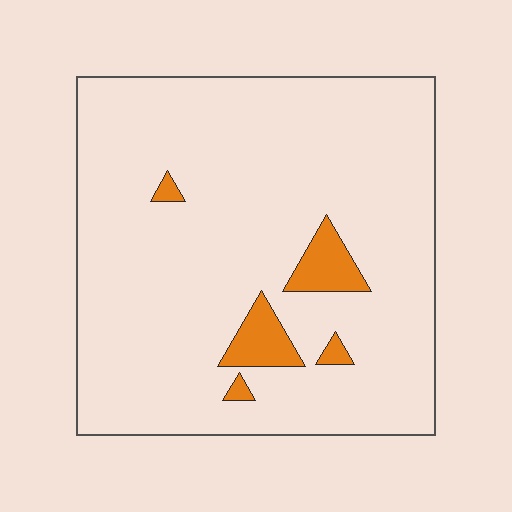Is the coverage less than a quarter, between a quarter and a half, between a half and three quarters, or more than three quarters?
Less than a quarter.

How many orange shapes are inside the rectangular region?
5.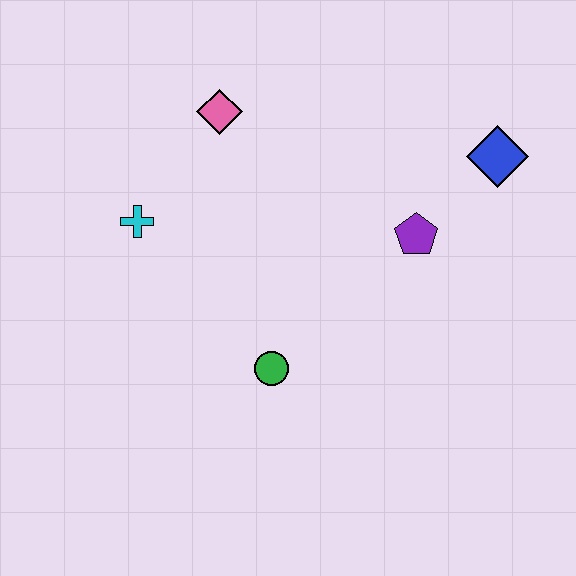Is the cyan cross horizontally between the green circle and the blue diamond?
No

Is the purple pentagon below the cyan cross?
Yes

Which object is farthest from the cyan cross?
The blue diamond is farthest from the cyan cross.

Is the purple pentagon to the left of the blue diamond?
Yes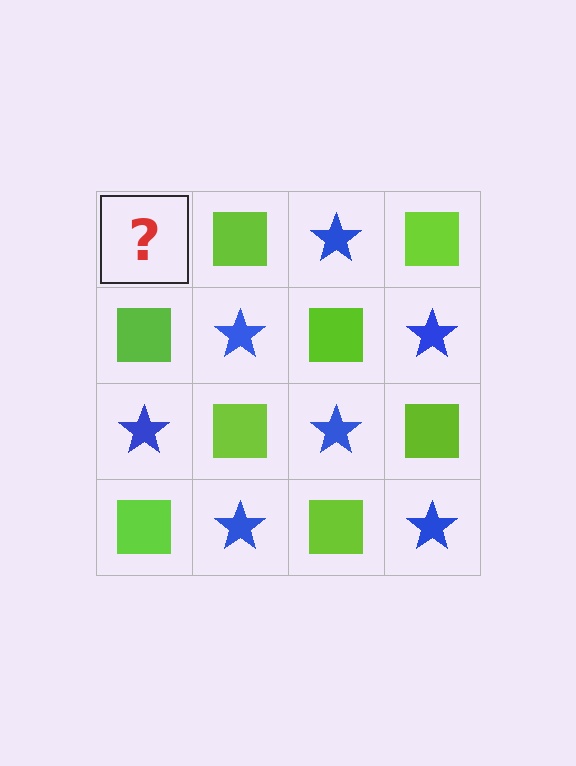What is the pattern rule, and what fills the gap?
The rule is that it alternates blue star and lime square in a checkerboard pattern. The gap should be filled with a blue star.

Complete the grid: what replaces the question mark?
The question mark should be replaced with a blue star.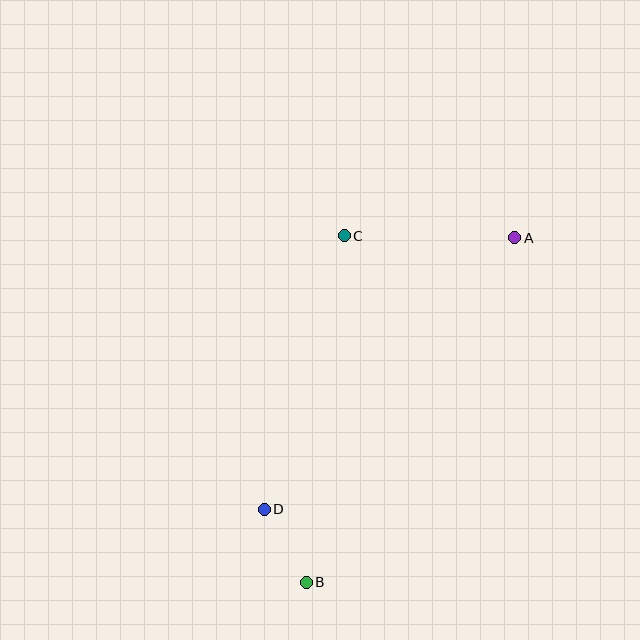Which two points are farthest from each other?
Points A and B are farthest from each other.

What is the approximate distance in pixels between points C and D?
The distance between C and D is approximately 285 pixels.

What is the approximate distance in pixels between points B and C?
The distance between B and C is approximately 348 pixels.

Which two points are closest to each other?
Points B and D are closest to each other.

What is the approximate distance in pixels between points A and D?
The distance between A and D is approximately 369 pixels.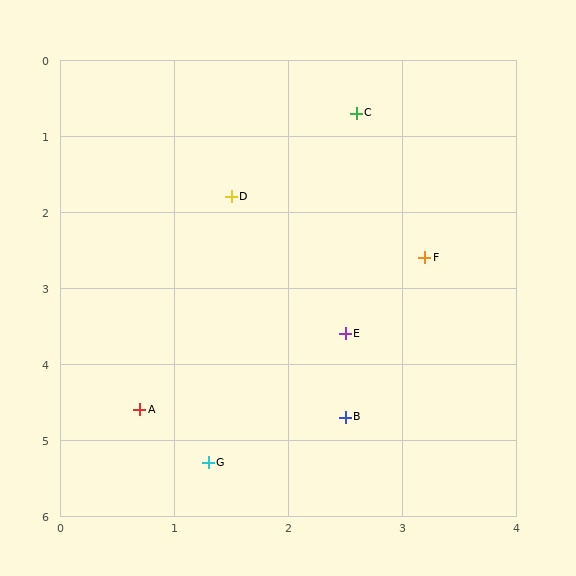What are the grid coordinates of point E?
Point E is at approximately (2.5, 3.6).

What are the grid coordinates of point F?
Point F is at approximately (3.2, 2.6).